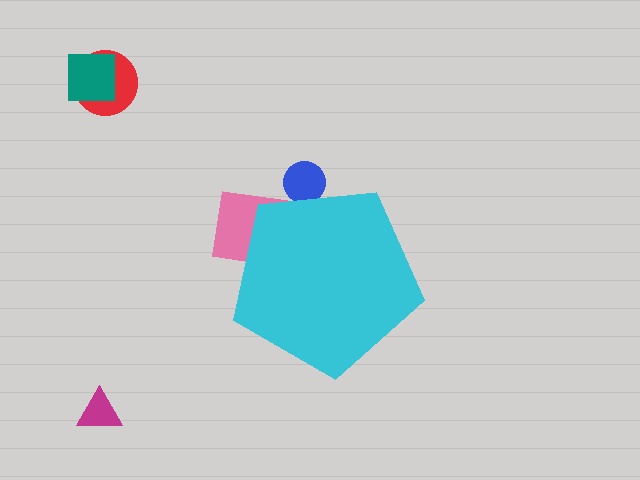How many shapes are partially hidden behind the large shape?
2 shapes are partially hidden.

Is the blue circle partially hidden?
Yes, the blue circle is partially hidden behind the cyan pentagon.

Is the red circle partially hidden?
No, the red circle is fully visible.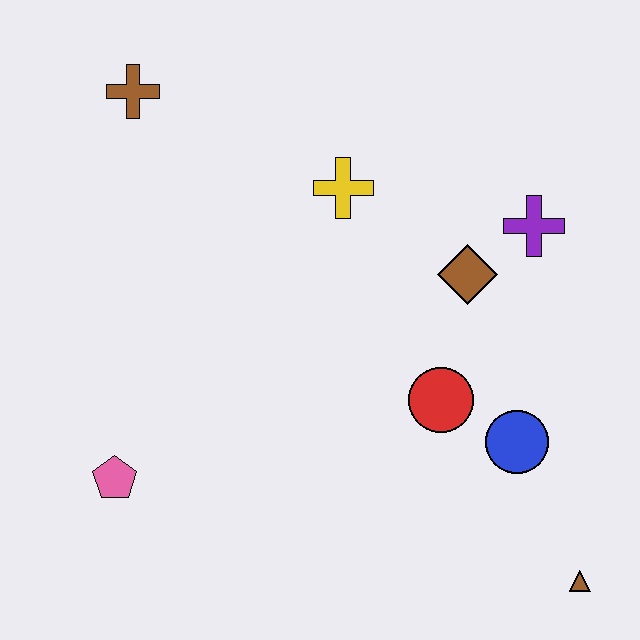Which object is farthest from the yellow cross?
The brown triangle is farthest from the yellow cross.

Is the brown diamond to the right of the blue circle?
No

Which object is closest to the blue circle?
The red circle is closest to the blue circle.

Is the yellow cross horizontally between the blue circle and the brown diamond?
No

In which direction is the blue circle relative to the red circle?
The blue circle is to the right of the red circle.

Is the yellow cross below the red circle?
No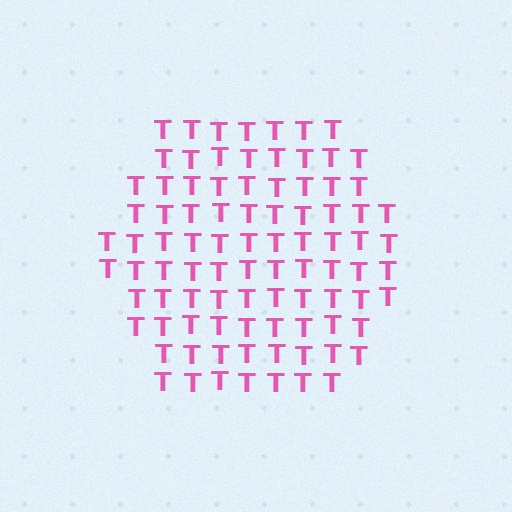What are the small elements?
The small elements are letter T's.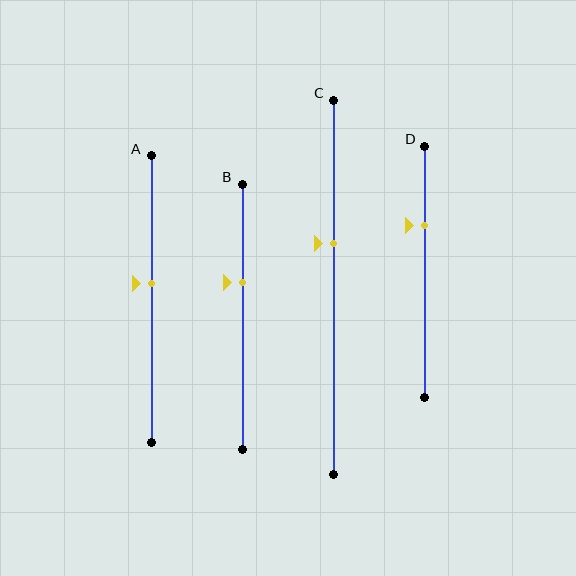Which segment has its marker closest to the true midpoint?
Segment A has its marker closest to the true midpoint.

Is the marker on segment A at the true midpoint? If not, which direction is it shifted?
No, the marker on segment A is shifted upward by about 5% of the segment length.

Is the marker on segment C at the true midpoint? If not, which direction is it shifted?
No, the marker on segment C is shifted upward by about 12% of the segment length.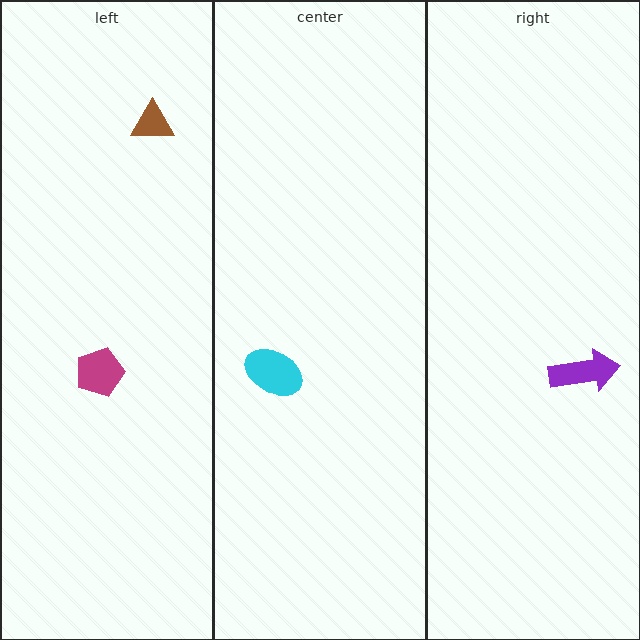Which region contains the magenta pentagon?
The left region.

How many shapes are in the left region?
2.